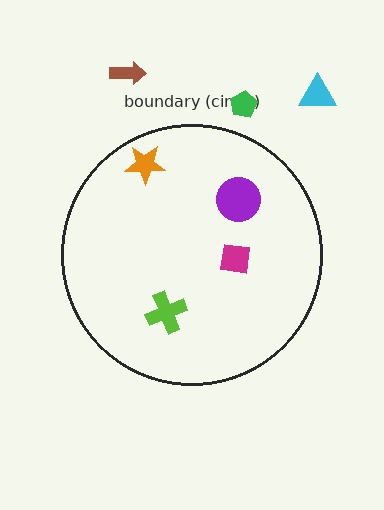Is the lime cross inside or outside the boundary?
Inside.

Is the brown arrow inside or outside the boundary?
Outside.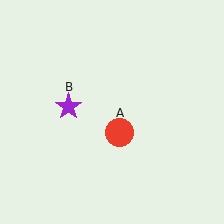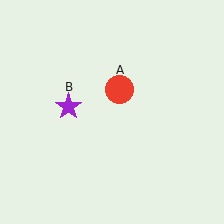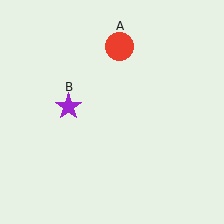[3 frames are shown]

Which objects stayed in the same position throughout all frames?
Purple star (object B) remained stationary.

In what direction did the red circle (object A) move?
The red circle (object A) moved up.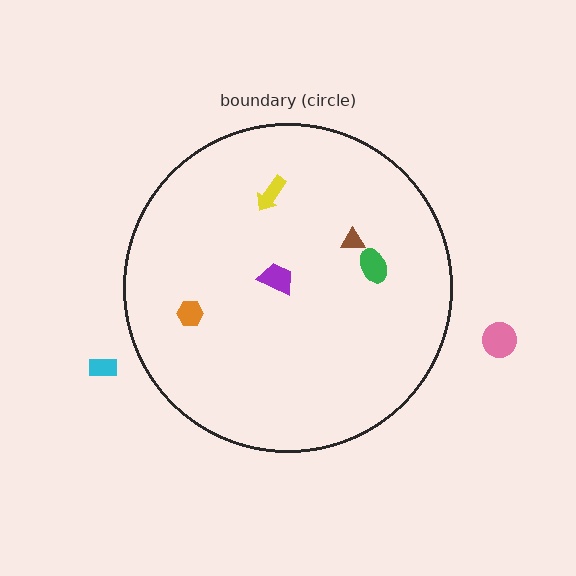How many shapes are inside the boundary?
5 inside, 2 outside.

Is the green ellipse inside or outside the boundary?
Inside.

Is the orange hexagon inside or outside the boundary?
Inside.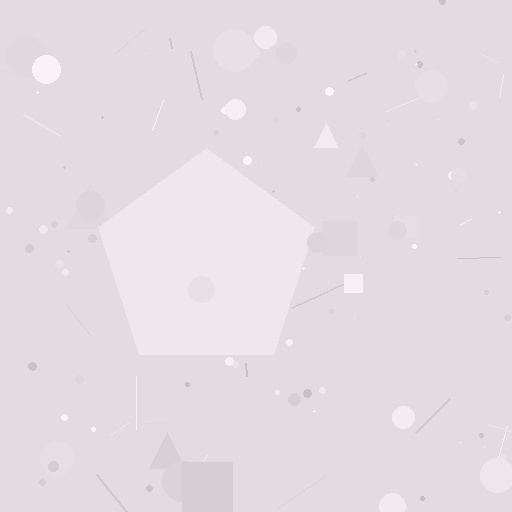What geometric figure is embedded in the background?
A pentagon is embedded in the background.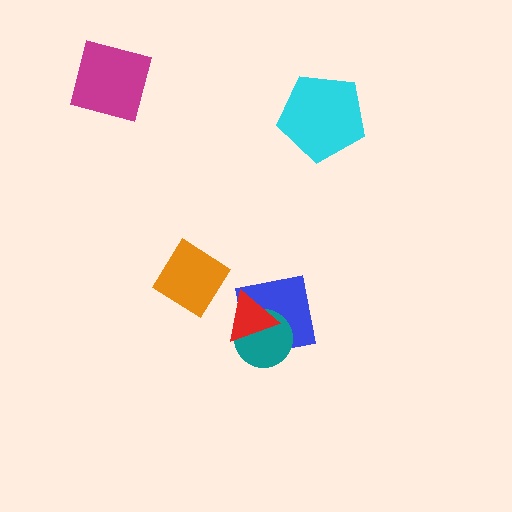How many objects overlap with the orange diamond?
0 objects overlap with the orange diamond.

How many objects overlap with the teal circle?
2 objects overlap with the teal circle.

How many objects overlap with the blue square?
2 objects overlap with the blue square.